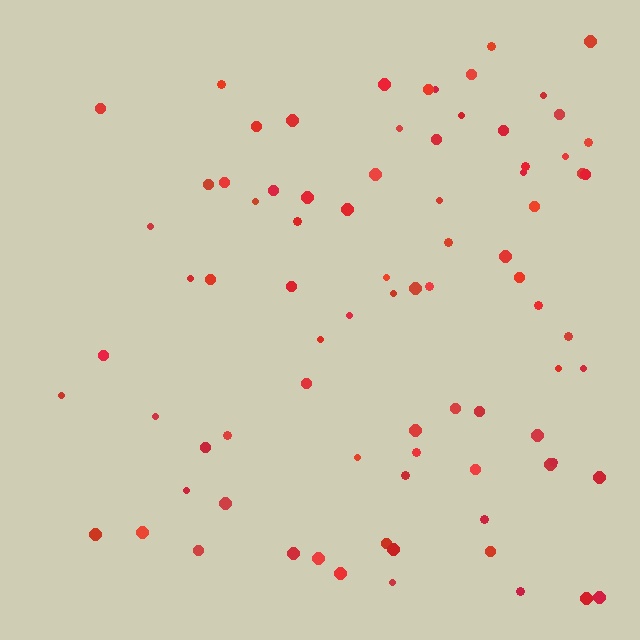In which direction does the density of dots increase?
From left to right, with the right side densest.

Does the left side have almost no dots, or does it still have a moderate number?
Still a moderate number, just noticeably fewer than the right.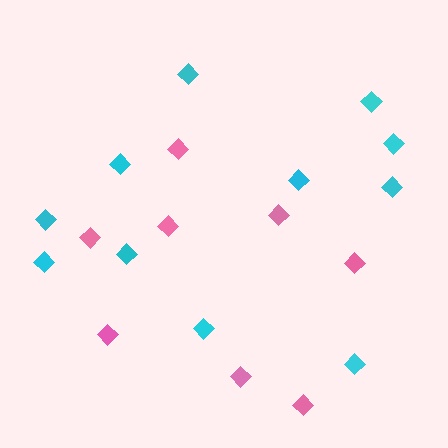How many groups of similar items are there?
There are 2 groups: one group of cyan diamonds (11) and one group of pink diamonds (8).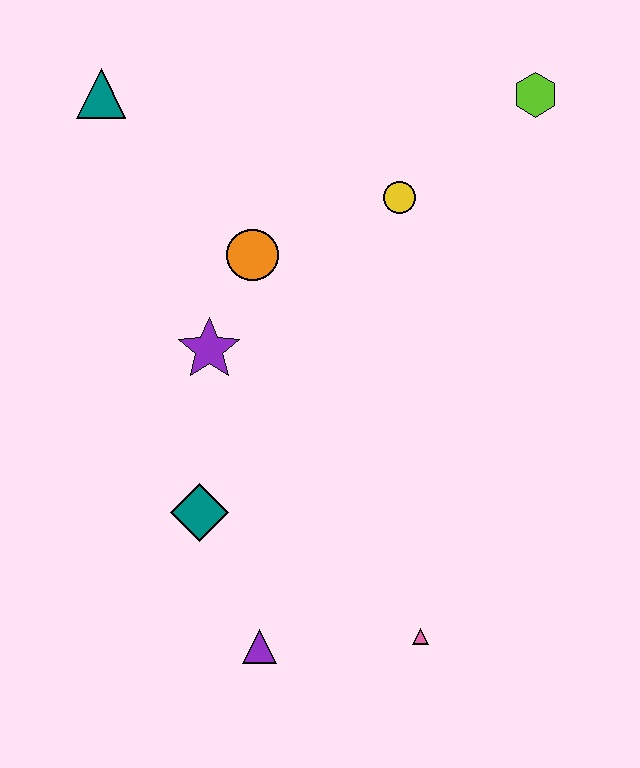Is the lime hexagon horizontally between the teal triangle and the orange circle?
No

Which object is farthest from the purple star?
The lime hexagon is farthest from the purple star.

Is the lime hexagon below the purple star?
No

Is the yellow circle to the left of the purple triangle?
No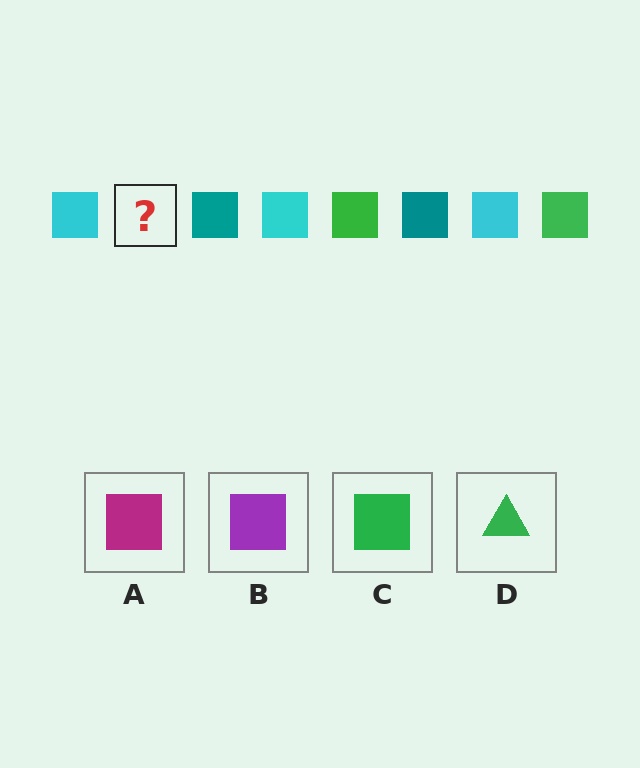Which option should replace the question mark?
Option C.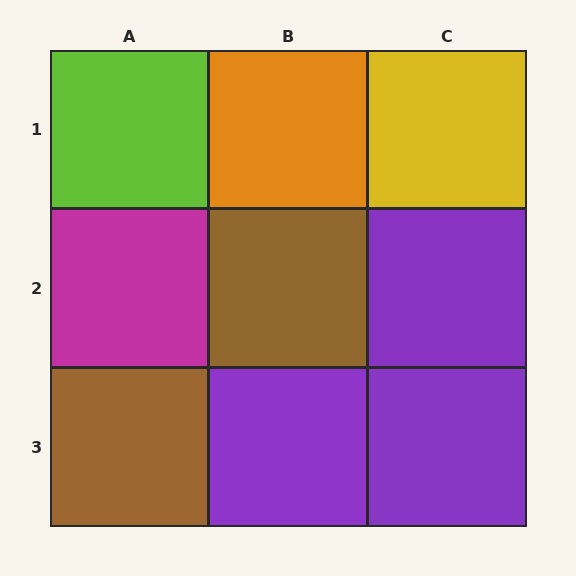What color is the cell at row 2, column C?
Purple.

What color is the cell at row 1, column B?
Orange.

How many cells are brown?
2 cells are brown.